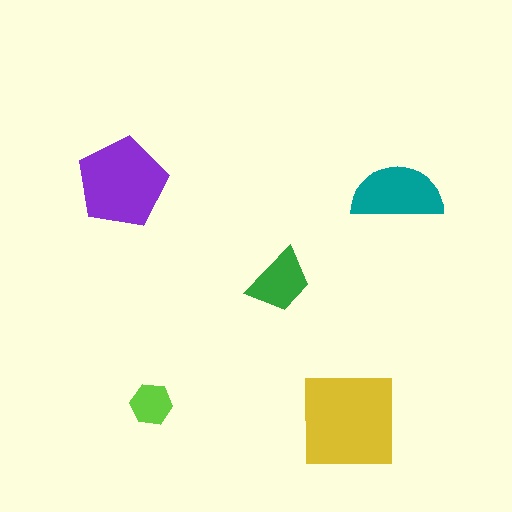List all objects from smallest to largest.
The lime hexagon, the green trapezoid, the teal semicircle, the purple pentagon, the yellow square.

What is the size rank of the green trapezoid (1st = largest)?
4th.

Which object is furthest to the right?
The teal semicircle is rightmost.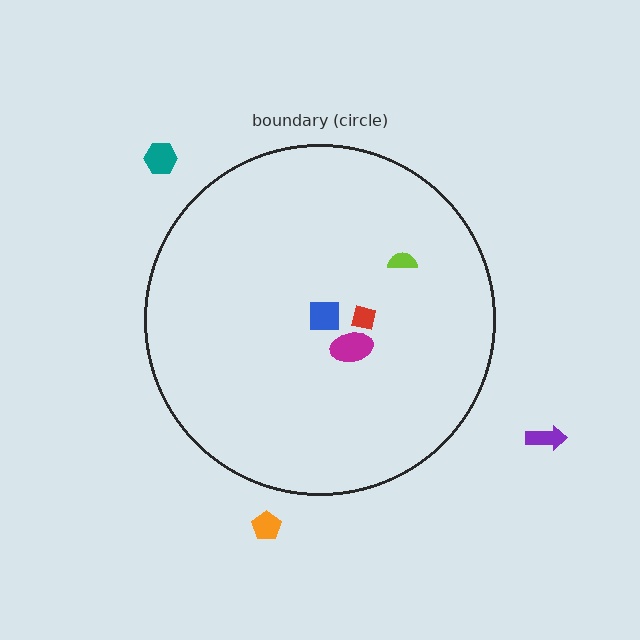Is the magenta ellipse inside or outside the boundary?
Inside.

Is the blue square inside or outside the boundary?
Inside.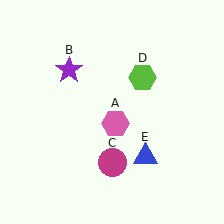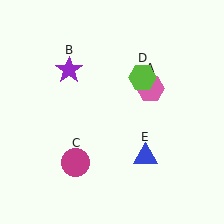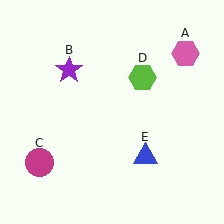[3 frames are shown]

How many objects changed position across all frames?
2 objects changed position: pink hexagon (object A), magenta circle (object C).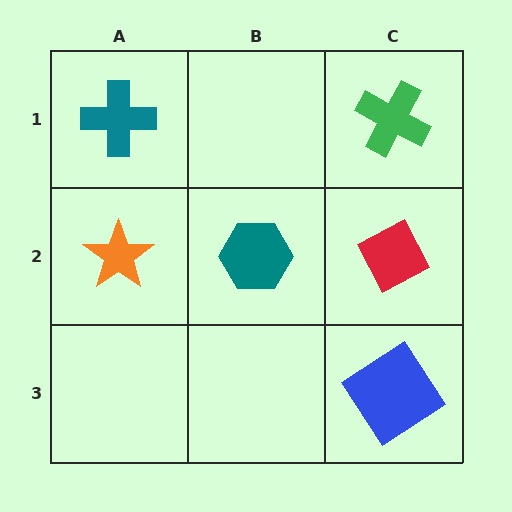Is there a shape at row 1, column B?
No, that cell is empty.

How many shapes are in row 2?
3 shapes.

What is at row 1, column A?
A teal cross.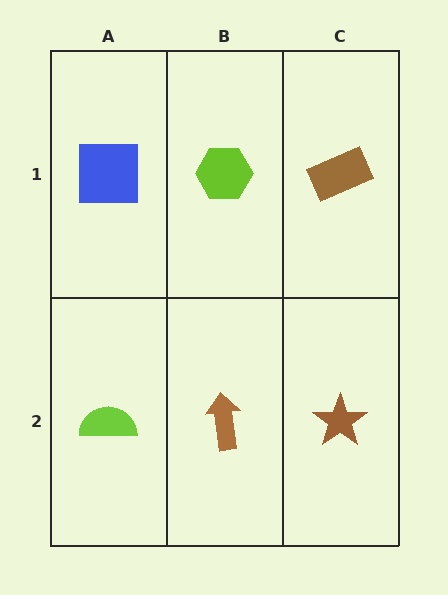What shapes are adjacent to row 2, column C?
A brown rectangle (row 1, column C), a brown arrow (row 2, column B).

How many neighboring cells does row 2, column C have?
2.